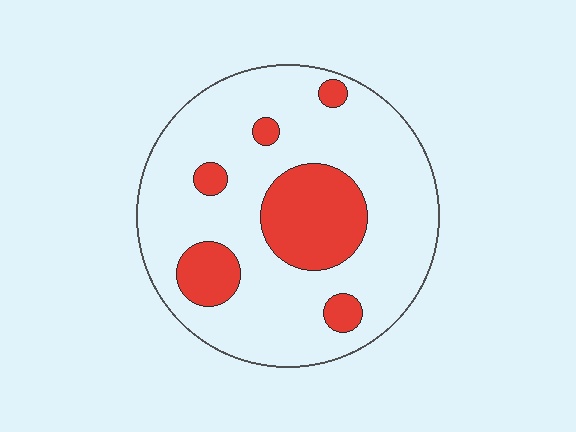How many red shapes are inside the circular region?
6.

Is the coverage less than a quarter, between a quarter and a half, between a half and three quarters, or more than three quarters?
Less than a quarter.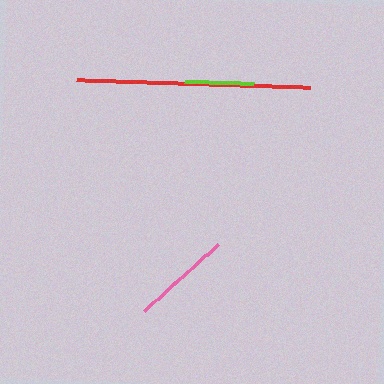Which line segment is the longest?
The red line is the longest at approximately 234 pixels.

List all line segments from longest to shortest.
From longest to shortest: red, pink, lime.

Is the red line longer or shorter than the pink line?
The red line is longer than the pink line.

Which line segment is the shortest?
The lime line is the shortest at approximately 69 pixels.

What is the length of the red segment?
The red segment is approximately 234 pixels long.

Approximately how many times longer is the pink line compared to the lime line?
The pink line is approximately 1.4 times the length of the lime line.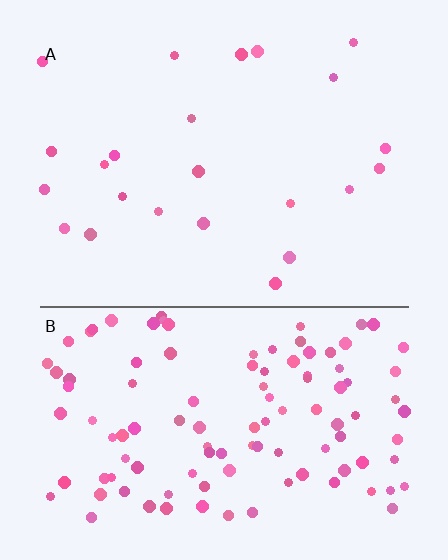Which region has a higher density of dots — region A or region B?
B (the bottom).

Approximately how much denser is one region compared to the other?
Approximately 4.9× — region B over region A.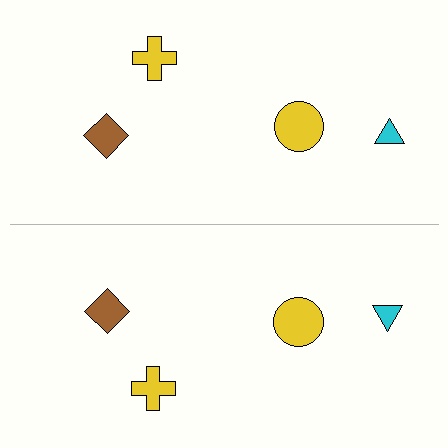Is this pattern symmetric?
Yes, this pattern has bilateral (reflection) symmetry.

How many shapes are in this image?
There are 8 shapes in this image.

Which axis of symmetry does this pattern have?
The pattern has a horizontal axis of symmetry running through the center of the image.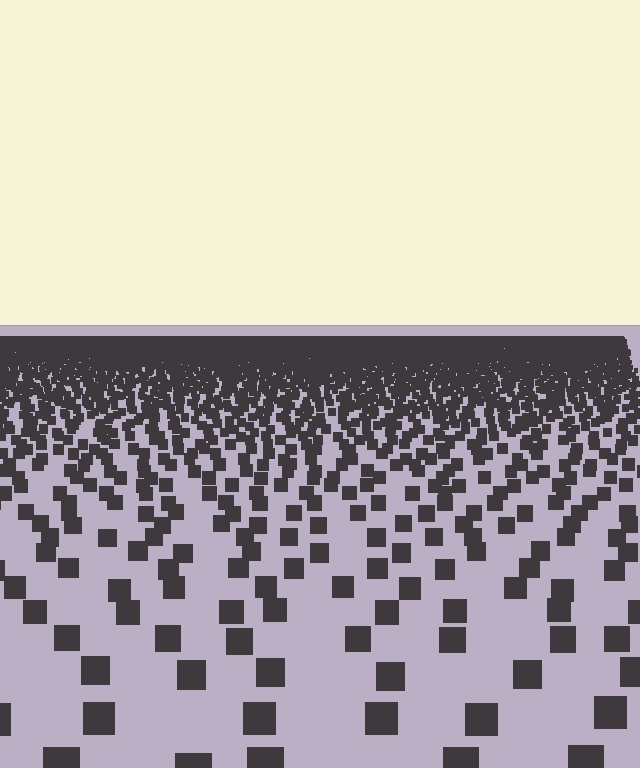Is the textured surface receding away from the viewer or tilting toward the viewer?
The surface is receding away from the viewer. Texture elements get smaller and denser toward the top.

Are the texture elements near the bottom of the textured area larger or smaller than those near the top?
Larger. Near the bottom, elements are closer to the viewer and appear at a bigger on-screen size.